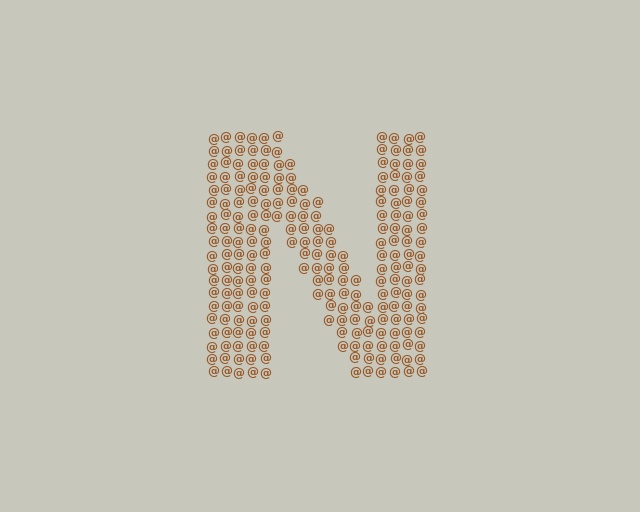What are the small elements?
The small elements are at signs.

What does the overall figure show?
The overall figure shows the letter N.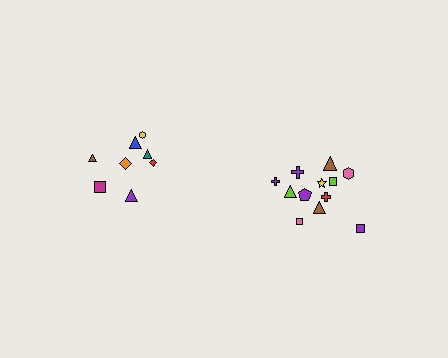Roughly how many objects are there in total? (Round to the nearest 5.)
Roughly 20 objects in total.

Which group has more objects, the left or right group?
The right group.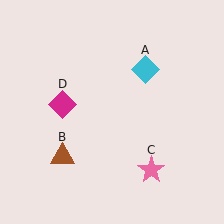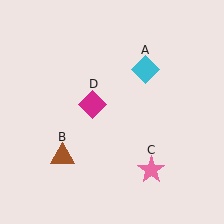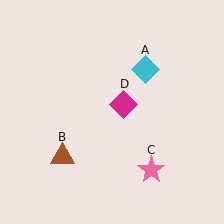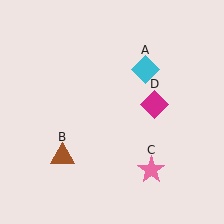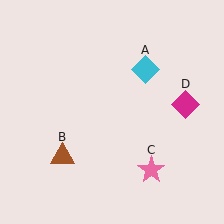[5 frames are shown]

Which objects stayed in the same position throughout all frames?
Cyan diamond (object A) and brown triangle (object B) and pink star (object C) remained stationary.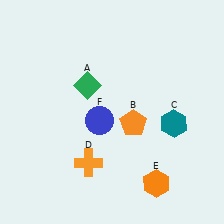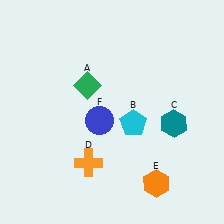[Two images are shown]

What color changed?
The pentagon (B) changed from orange in Image 1 to cyan in Image 2.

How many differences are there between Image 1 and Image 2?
There is 1 difference between the two images.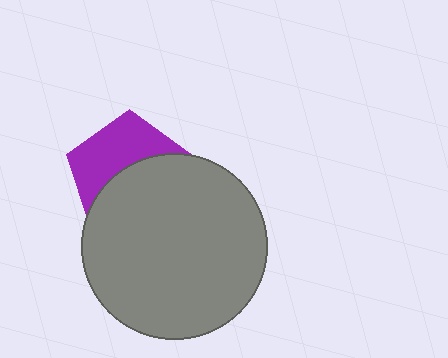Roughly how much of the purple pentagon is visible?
About half of it is visible (roughly 47%).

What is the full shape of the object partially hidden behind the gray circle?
The partially hidden object is a purple pentagon.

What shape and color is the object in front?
The object in front is a gray circle.